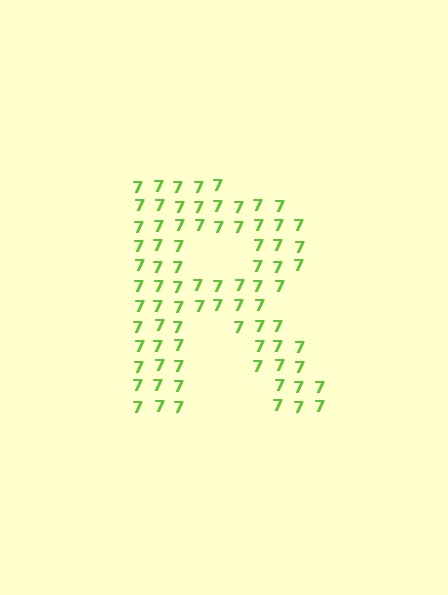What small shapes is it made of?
It is made of small digit 7's.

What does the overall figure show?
The overall figure shows the letter R.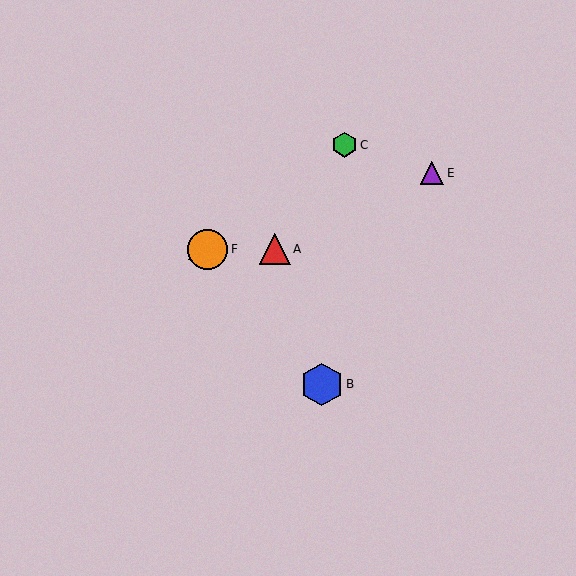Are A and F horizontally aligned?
Yes, both are at y≈249.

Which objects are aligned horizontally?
Objects A, D, F are aligned horizontally.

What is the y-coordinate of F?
Object F is at y≈249.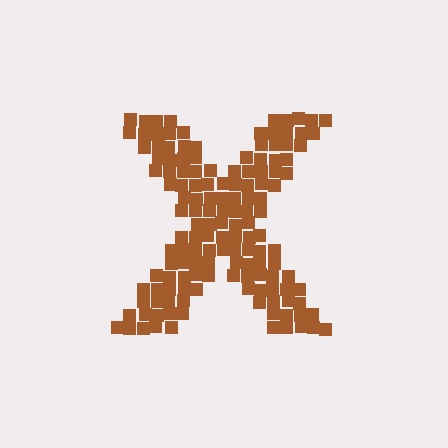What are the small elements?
The small elements are squares.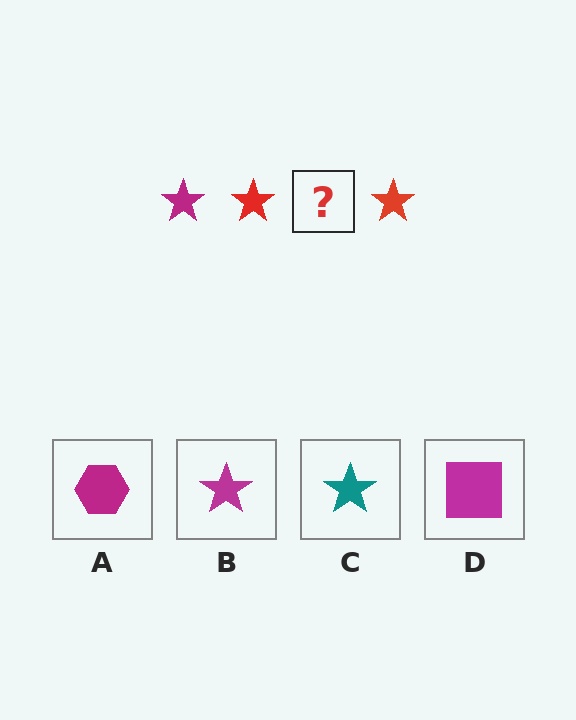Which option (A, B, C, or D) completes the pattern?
B.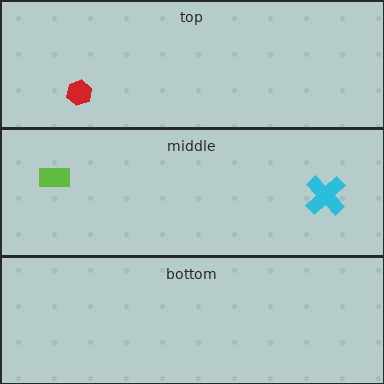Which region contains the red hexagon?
The top region.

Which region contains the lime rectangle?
The middle region.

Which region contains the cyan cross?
The middle region.